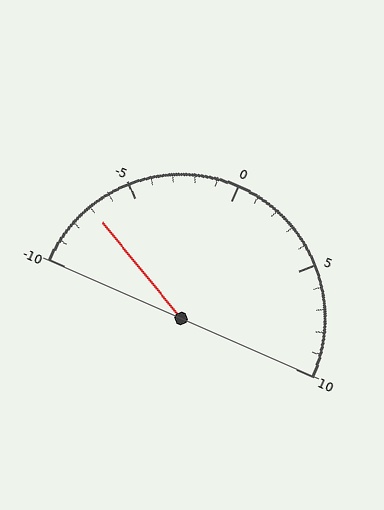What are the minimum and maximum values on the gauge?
The gauge ranges from -10 to 10.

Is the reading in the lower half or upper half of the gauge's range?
The reading is in the lower half of the range (-10 to 10).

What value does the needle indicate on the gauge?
The needle indicates approximately -7.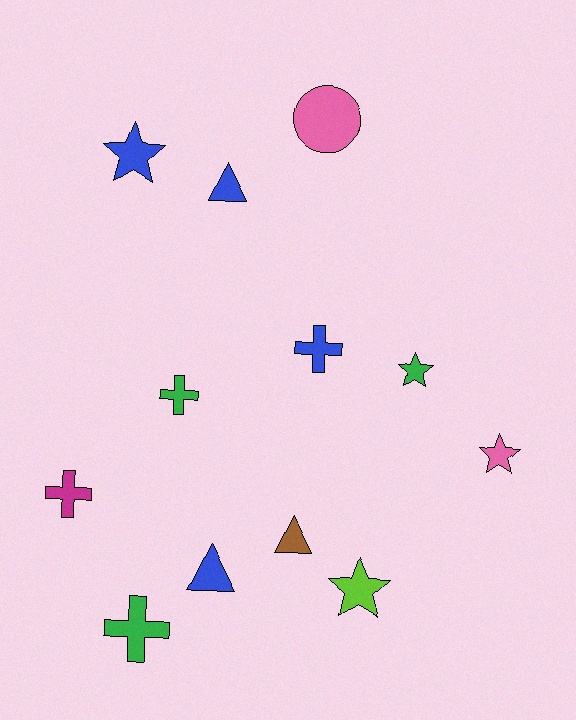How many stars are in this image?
There are 4 stars.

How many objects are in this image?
There are 12 objects.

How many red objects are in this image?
There are no red objects.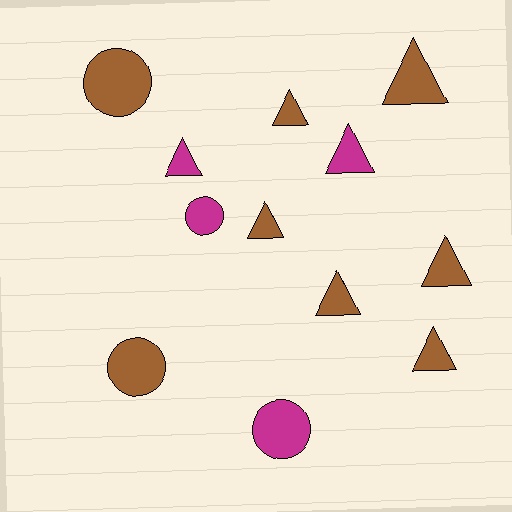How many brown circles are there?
There are 2 brown circles.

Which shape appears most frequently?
Triangle, with 8 objects.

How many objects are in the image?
There are 12 objects.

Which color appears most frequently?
Brown, with 8 objects.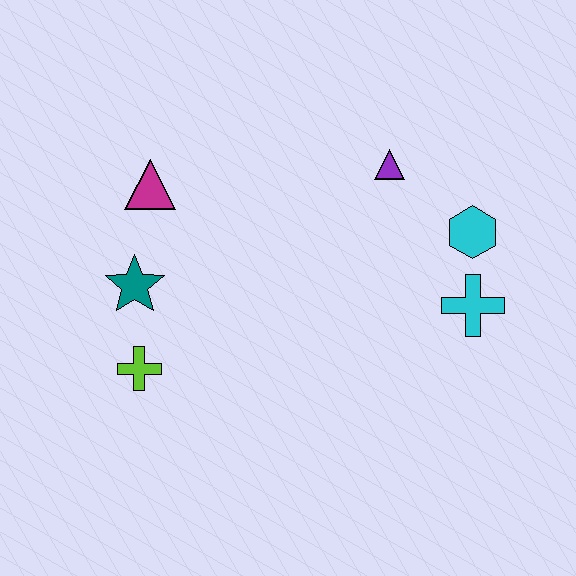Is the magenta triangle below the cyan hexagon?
No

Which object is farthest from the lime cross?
The cyan hexagon is farthest from the lime cross.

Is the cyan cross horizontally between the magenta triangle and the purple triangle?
No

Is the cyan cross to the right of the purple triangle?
Yes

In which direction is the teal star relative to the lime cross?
The teal star is above the lime cross.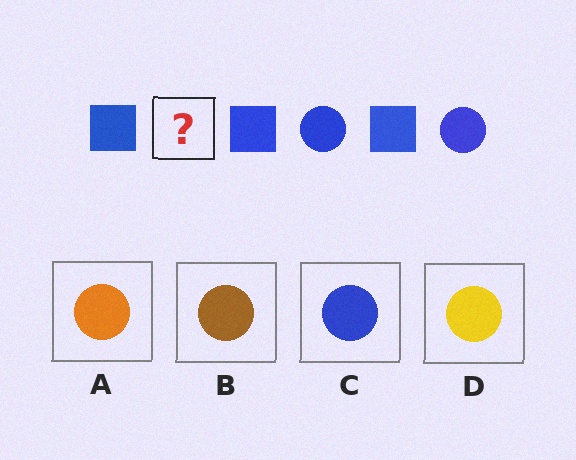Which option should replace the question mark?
Option C.